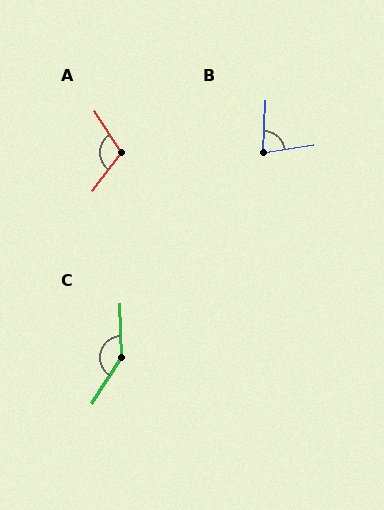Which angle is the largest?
C, at approximately 146 degrees.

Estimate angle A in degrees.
Approximately 110 degrees.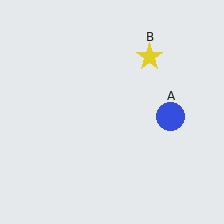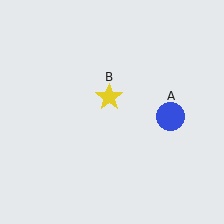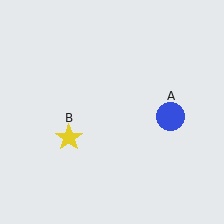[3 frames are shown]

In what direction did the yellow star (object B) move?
The yellow star (object B) moved down and to the left.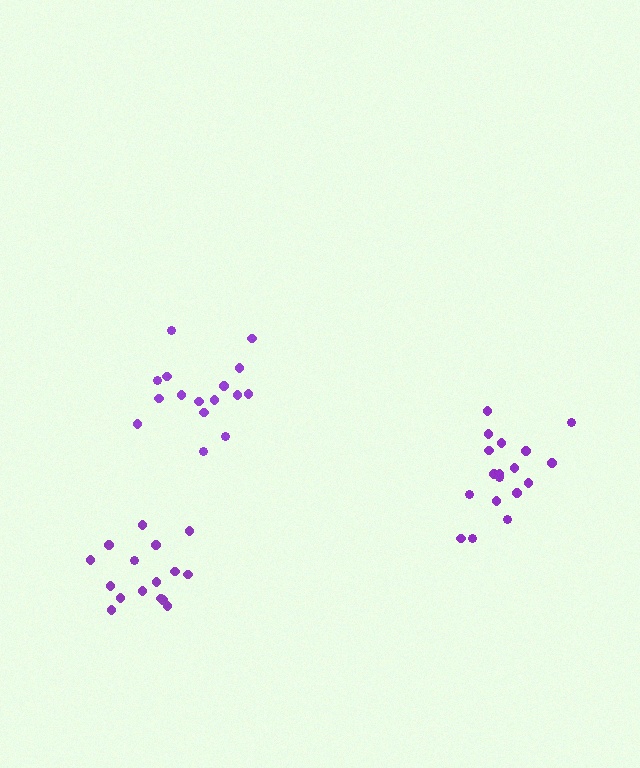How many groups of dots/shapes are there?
There are 3 groups.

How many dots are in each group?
Group 1: 16 dots, Group 2: 16 dots, Group 3: 18 dots (50 total).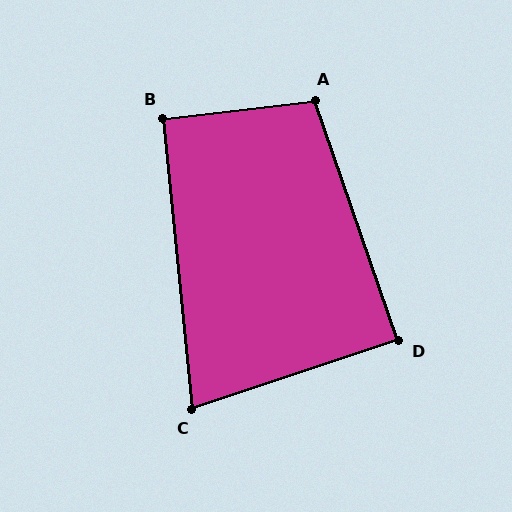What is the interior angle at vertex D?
Approximately 89 degrees (approximately right).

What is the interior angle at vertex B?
Approximately 91 degrees (approximately right).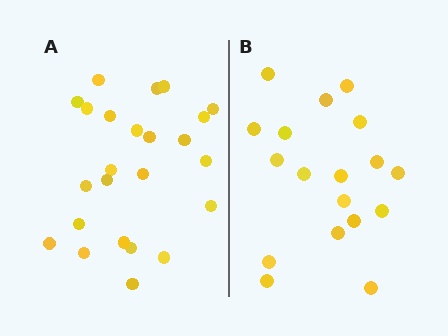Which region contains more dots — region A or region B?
Region A (the left region) has more dots.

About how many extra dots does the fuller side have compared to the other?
Region A has about 6 more dots than region B.